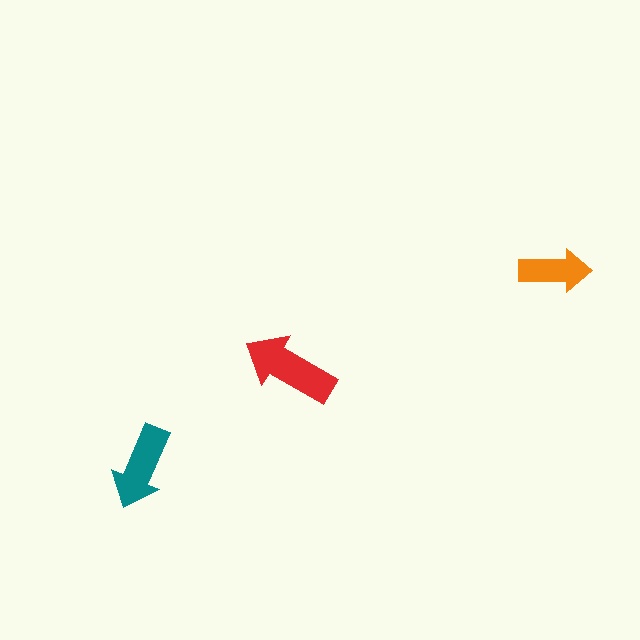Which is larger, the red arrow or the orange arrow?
The red one.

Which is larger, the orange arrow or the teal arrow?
The teal one.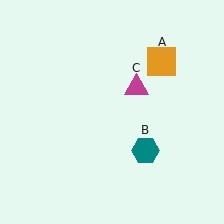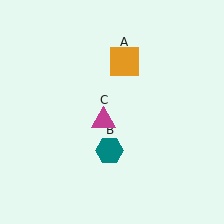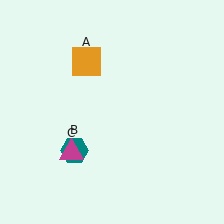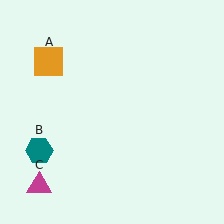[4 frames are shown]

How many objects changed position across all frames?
3 objects changed position: orange square (object A), teal hexagon (object B), magenta triangle (object C).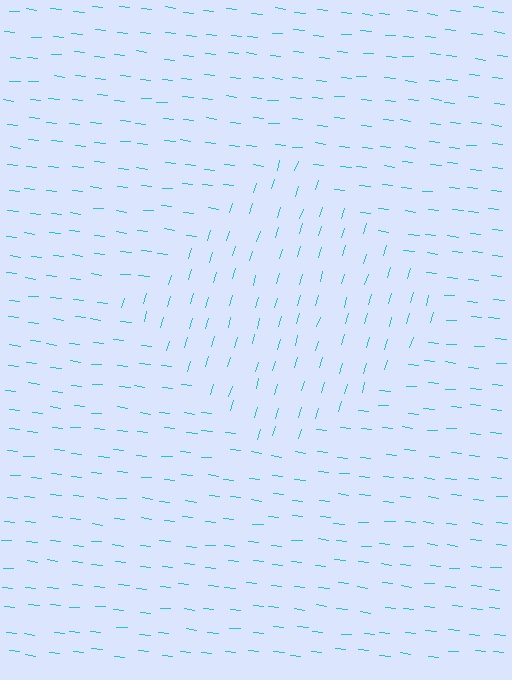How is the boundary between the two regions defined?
The boundary is defined purely by a change in line orientation (approximately 79 degrees difference). All lines are the same color and thickness.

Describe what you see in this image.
The image is filled with small cyan line segments. A diamond region in the image has lines oriented differently from the surrounding lines, creating a visible texture boundary.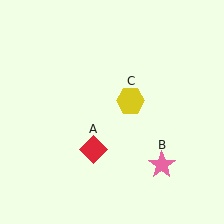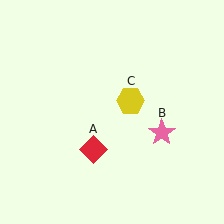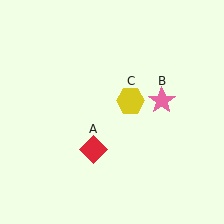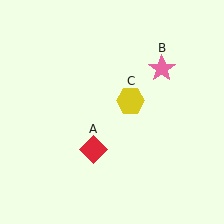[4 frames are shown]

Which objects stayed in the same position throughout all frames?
Red diamond (object A) and yellow hexagon (object C) remained stationary.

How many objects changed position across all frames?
1 object changed position: pink star (object B).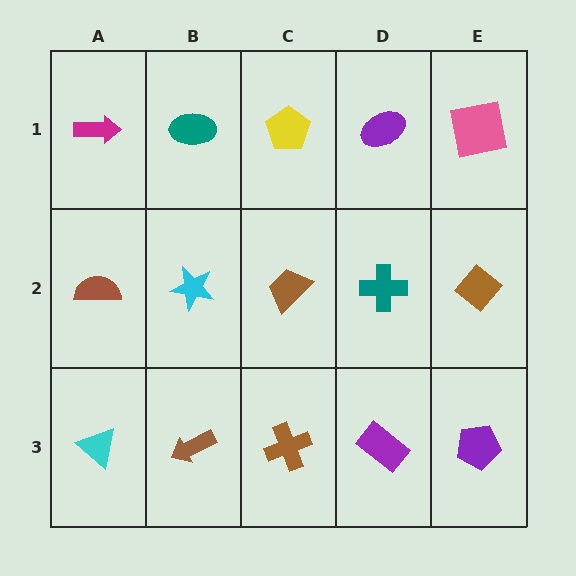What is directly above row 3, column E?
A brown diamond.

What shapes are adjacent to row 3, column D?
A teal cross (row 2, column D), a brown cross (row 3, column C), a purple pentagon (row 3, column E).